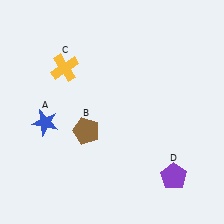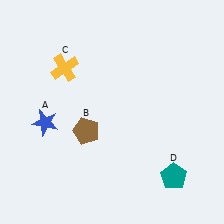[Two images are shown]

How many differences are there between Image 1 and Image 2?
There is 1 difference between the two images.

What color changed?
The pentagon (D) changed from purple in Image 1 to teal in Image 2.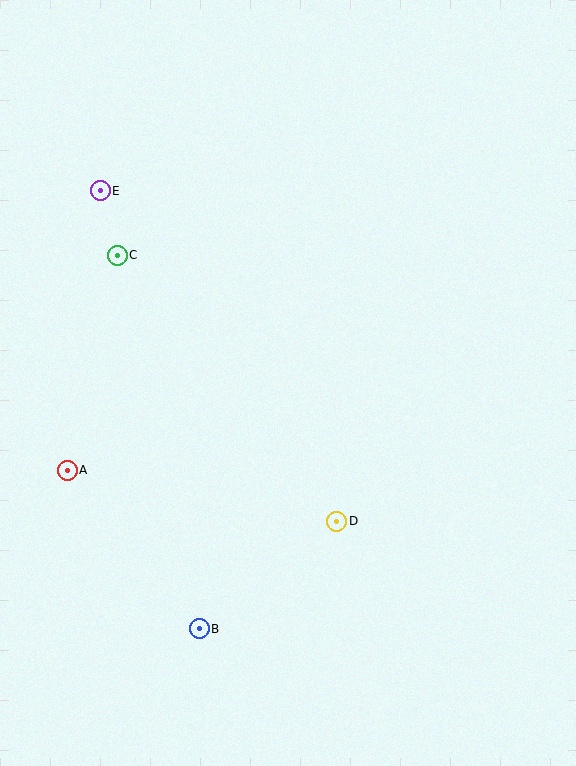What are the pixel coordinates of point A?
Point A is at (67, 470).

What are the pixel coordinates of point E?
Point E is at (100, 191).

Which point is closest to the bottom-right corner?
Point D is closest to the bottom-right corner.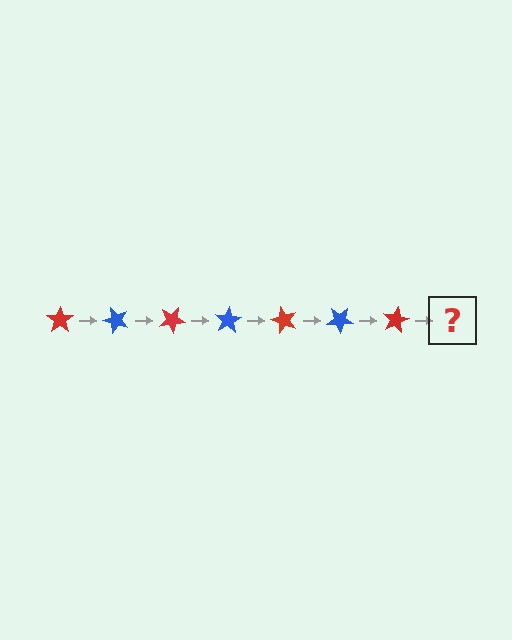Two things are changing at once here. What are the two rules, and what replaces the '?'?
The two rules are that it rotates 50 degrees each step and the color cycles through red and blue. The '?' should be a blue star, rotated 350 degrees from the start.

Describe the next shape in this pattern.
It should be a blue star, rotated 350 degrees from the start.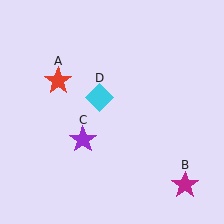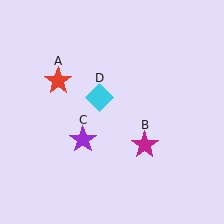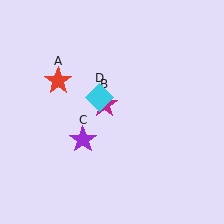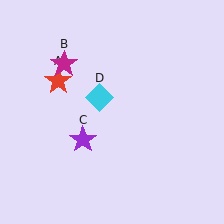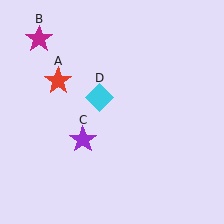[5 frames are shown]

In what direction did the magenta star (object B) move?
The magenta star (object B) moved up and to the left.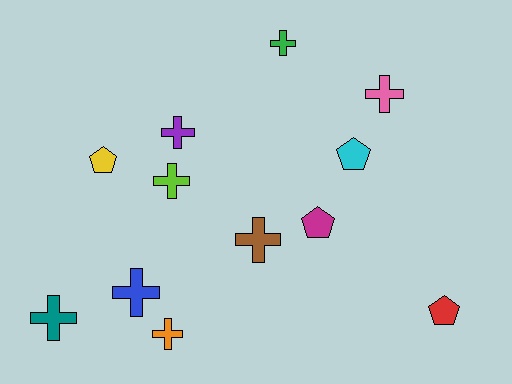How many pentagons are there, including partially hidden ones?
There are 4 pentagons.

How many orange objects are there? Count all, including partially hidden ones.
There is 1 orange object.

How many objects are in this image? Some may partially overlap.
There are 12 objects.